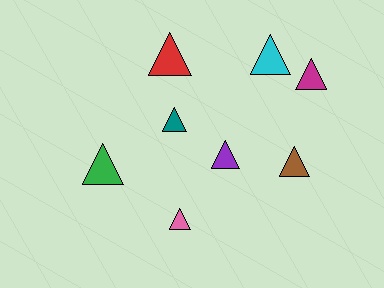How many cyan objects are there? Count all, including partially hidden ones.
There is 1 cyan object.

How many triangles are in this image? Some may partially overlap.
There are 8 triangles.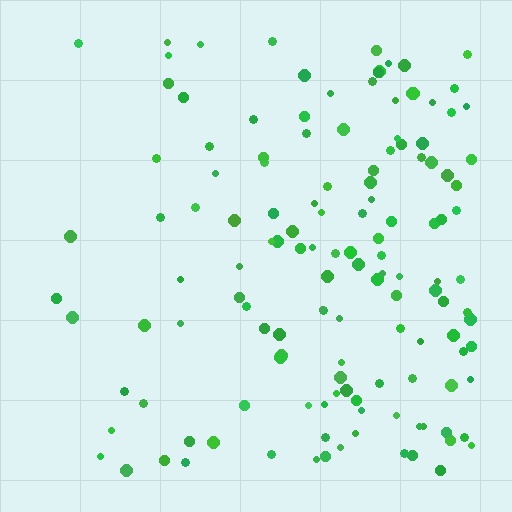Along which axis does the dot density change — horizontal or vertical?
Horizontal.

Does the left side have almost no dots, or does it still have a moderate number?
Still a moderate number, just noticeably fewer than the right.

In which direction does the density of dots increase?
From left to right, with the right side densest.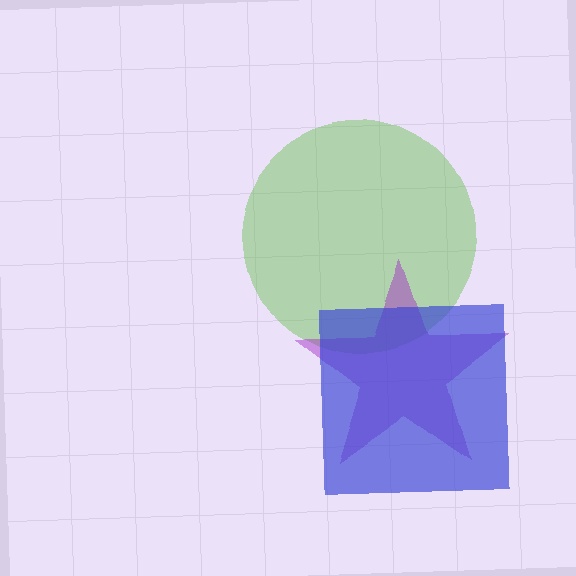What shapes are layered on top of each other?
The layered shapes are: a lime circle, a purple star, a blue square.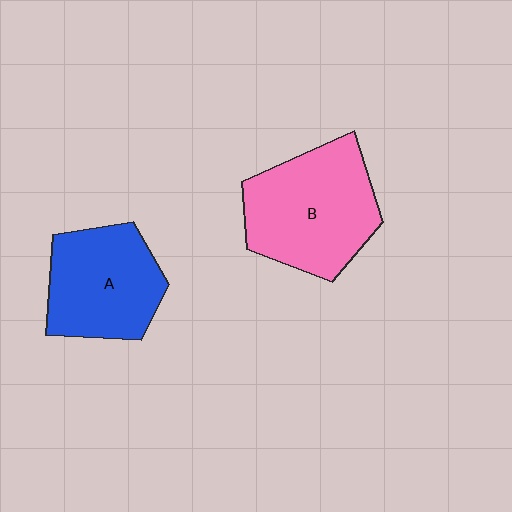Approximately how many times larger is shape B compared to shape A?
Approximately 1.2 times.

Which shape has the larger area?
Shape B (pink).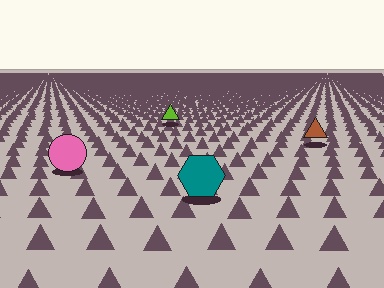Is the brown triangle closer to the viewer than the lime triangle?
Yes. The brown triangle is closer — you can tell from the texture gradient: the ground texture is coarser near it.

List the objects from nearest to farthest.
From nearest to farthest: the teal hexagon, the pink circle, the brown triangle, the lime triangle.